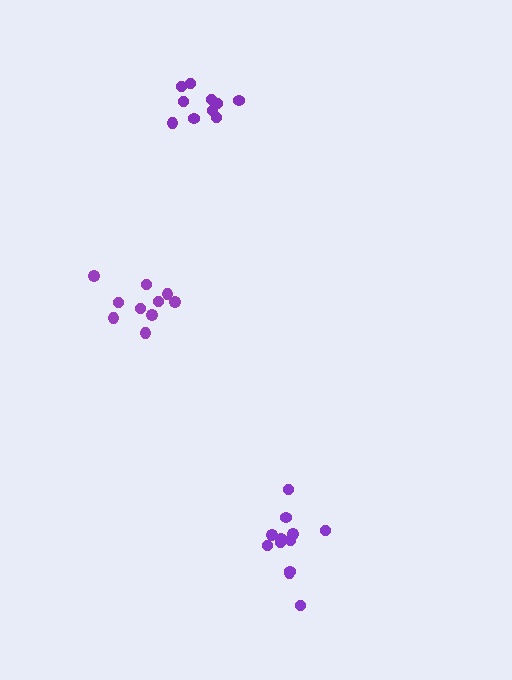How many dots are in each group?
Group 1: 12 dots, Group 2: 10 dots, Group 3: 10 dots (32 total).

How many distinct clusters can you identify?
There are 3 distinct clusters.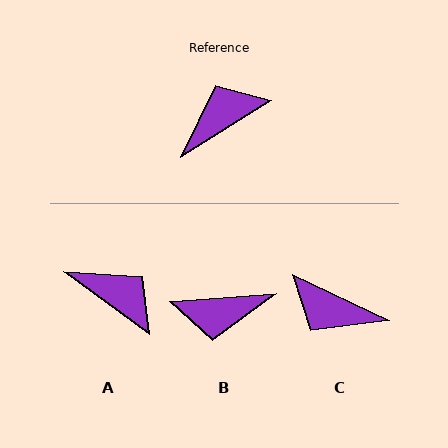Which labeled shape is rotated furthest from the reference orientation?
B, about 152 degrees away.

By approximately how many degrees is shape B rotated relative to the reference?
Approximately 152 degrees counter-clockwise.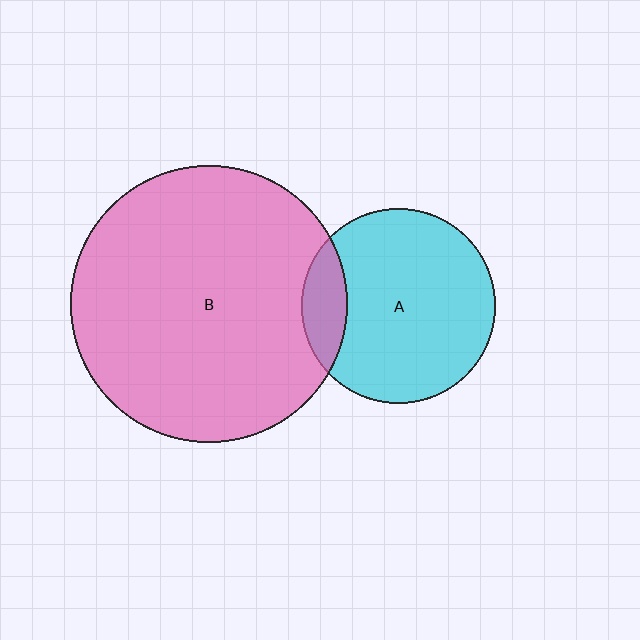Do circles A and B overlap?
Yes.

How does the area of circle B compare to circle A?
Approximately 2.0 times.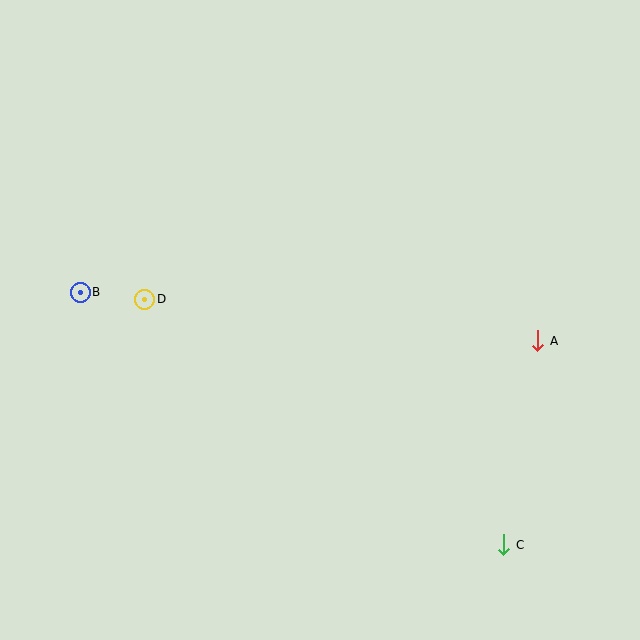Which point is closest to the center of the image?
Point D at (145, 299) is closest to the center.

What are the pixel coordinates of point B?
Point B is at (80, 292).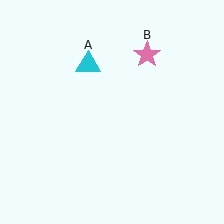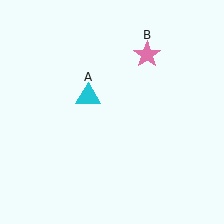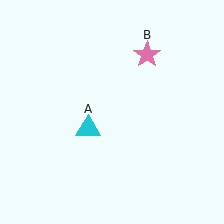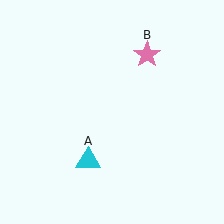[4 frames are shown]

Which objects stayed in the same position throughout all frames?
Pink star (object B) remained stationary.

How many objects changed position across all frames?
1 object changed position: cyan triangle (object A).